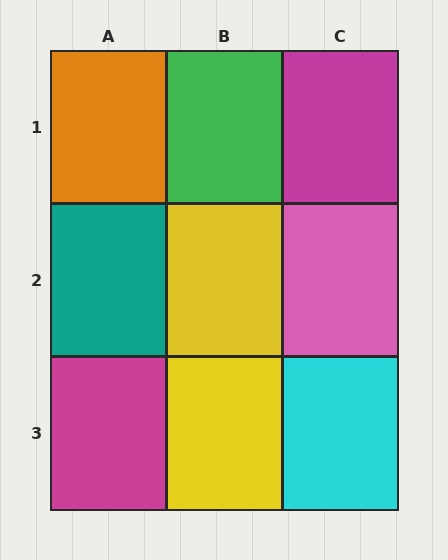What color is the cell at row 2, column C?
Pink.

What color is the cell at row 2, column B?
Yellow.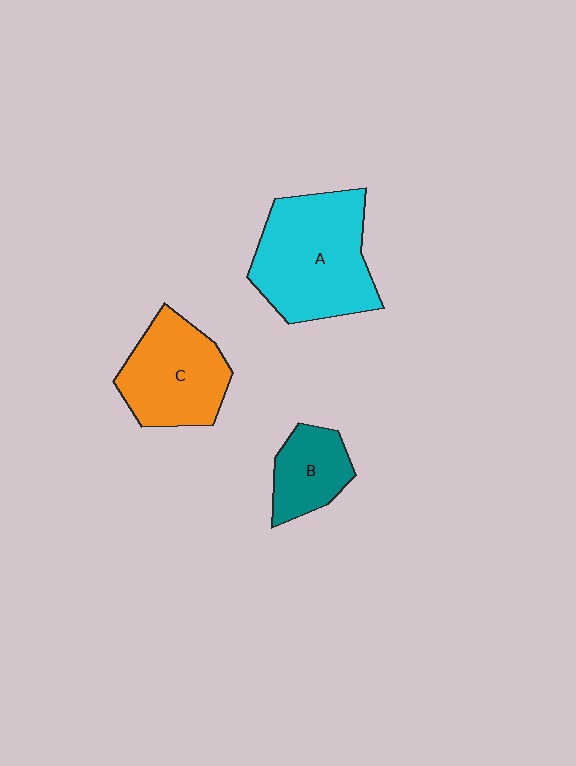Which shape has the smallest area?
Shape B (teal).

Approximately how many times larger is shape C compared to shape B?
Approximately 1.6 times.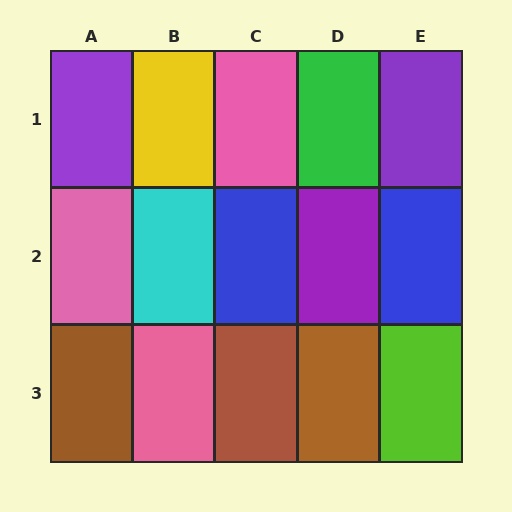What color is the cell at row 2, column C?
Blue.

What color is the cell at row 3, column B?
Pink.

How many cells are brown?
3 cells are brown.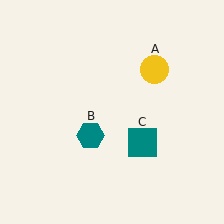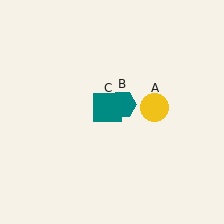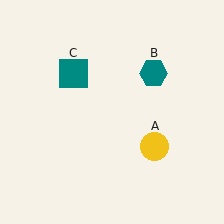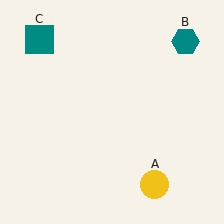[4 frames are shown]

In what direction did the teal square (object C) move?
The teal square (object C) moved up and to the left.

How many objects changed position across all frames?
3 objects changed position: yellow circle (object A), teal hexagon (object B), teal square (object C).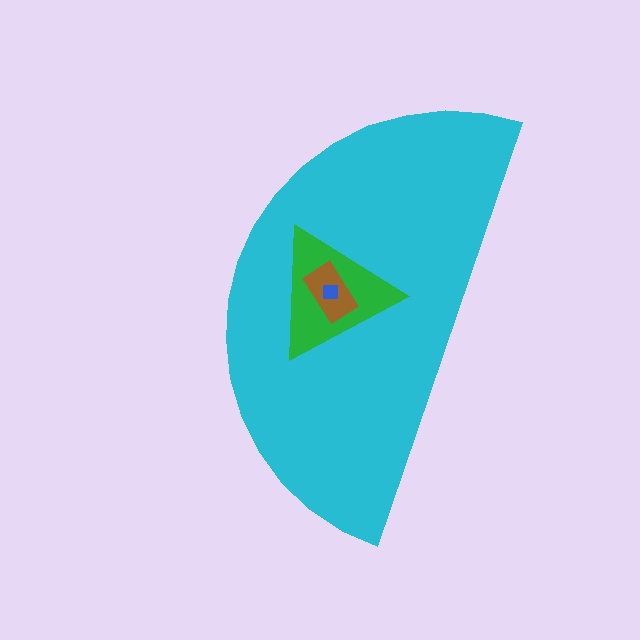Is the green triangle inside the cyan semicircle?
Yes.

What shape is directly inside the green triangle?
The brown rectangle.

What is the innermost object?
The blue square.